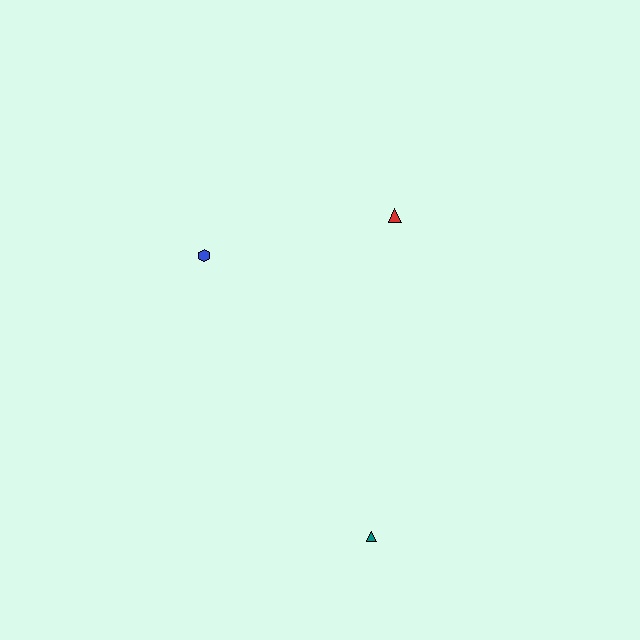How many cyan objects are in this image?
There are no cyan objects.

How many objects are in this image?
There are 3 objects.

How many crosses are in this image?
There are no crosses.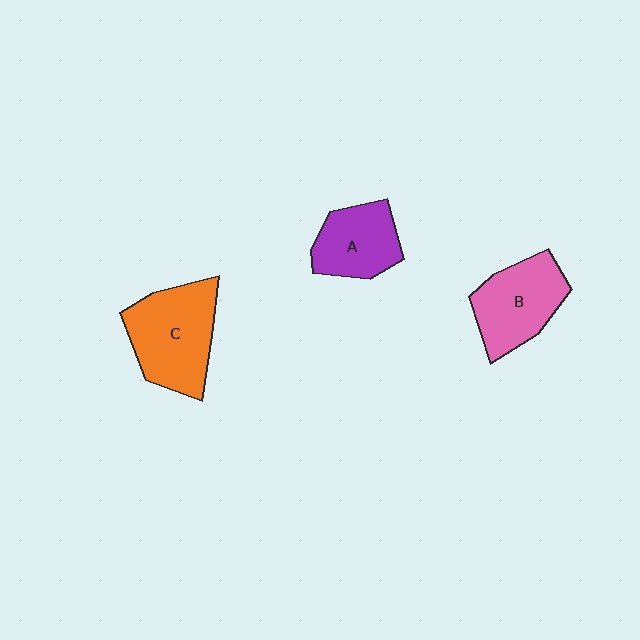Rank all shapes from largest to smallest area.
From largest to smallest: C (orange), B (pink), A (purple).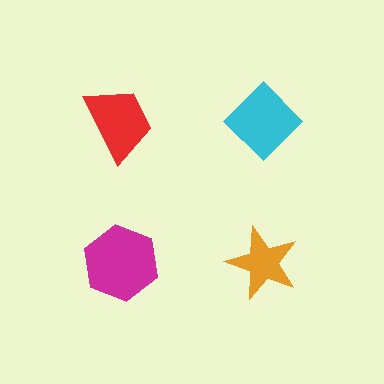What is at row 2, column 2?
An orange star.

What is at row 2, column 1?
A magenta hexagon.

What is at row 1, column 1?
A red trapezoid.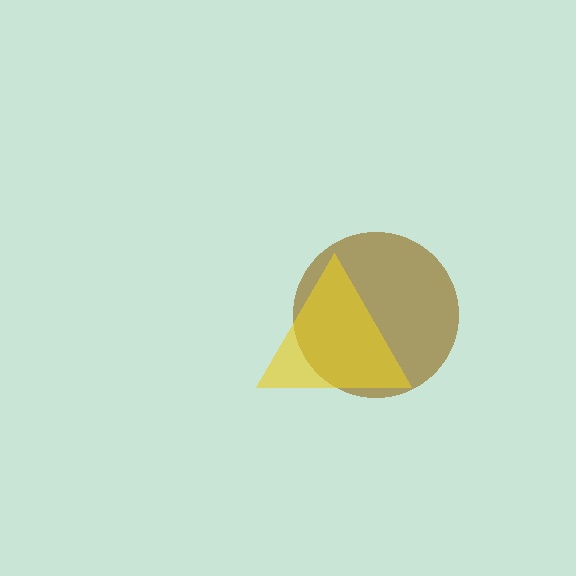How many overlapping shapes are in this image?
There are 2 overlapping shapes in the image.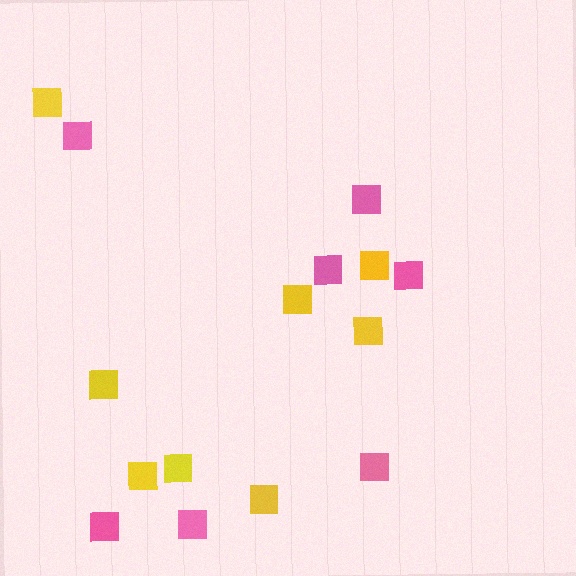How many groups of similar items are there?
There are 2 groups: one group of pink squares (7) and one group of yellow squares (8).